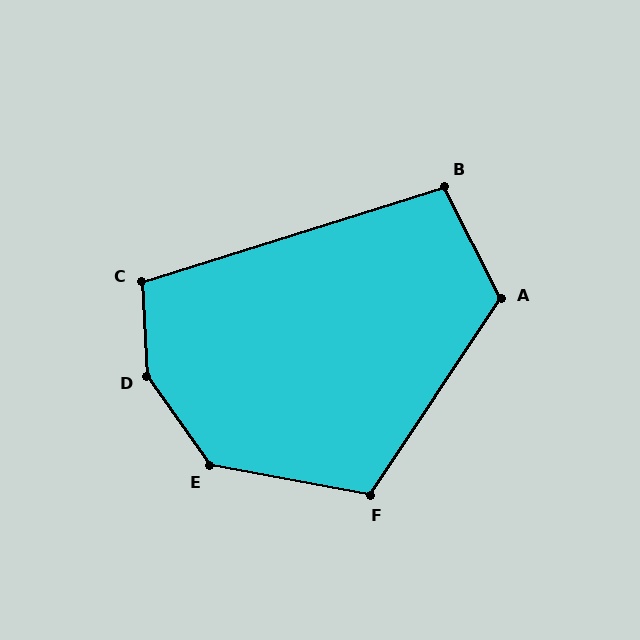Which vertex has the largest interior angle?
D, at approximately 147 degrees.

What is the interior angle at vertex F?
Approximately 113 degrees (obtuse).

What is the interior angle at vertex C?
Approximately 104 degrees (obtuse).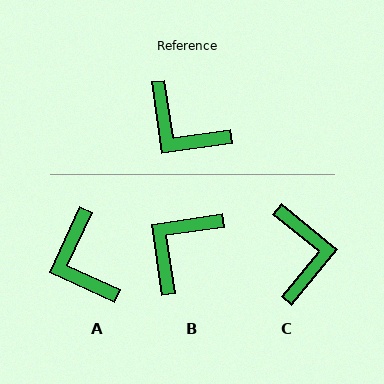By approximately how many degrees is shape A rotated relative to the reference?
Approximately 33 degrees clockwise.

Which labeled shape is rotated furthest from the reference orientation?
C, about 133 degrees away.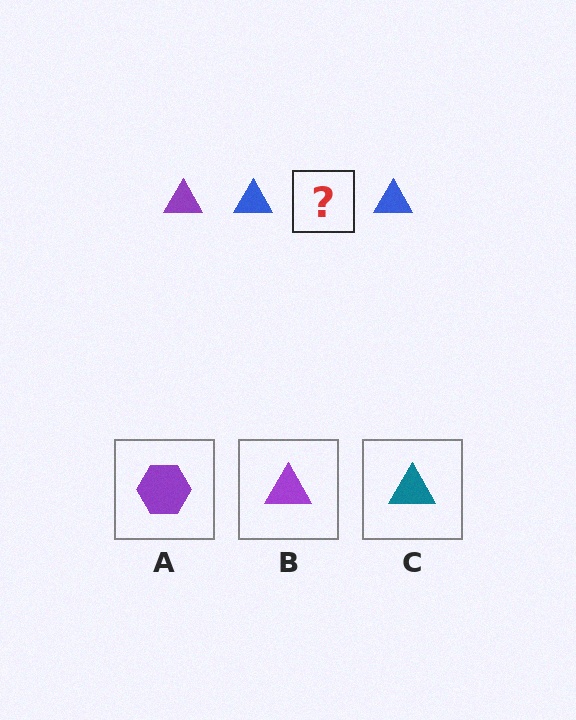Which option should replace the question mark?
Option B.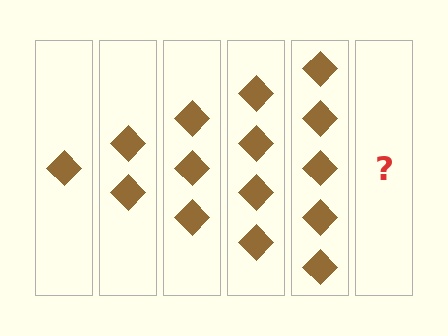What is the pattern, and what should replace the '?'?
The pattern is that each step adds one more diamond. The '?' should be 6 diamonds.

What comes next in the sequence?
The next element should be 6 diamonds.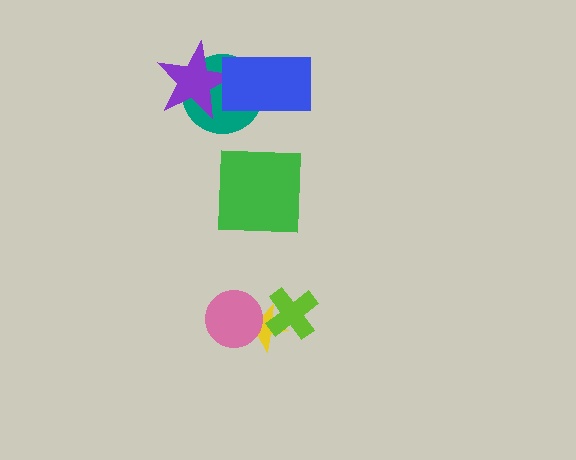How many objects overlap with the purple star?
2 objects overlap with the purple star.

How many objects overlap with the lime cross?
1 object overlaps with the lime cross.